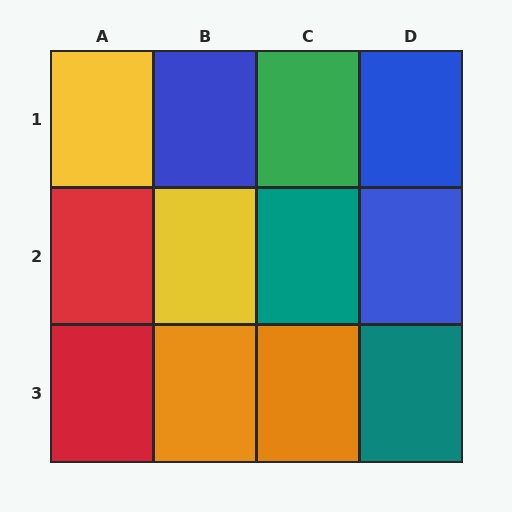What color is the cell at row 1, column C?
Green.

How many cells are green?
1 cell is green.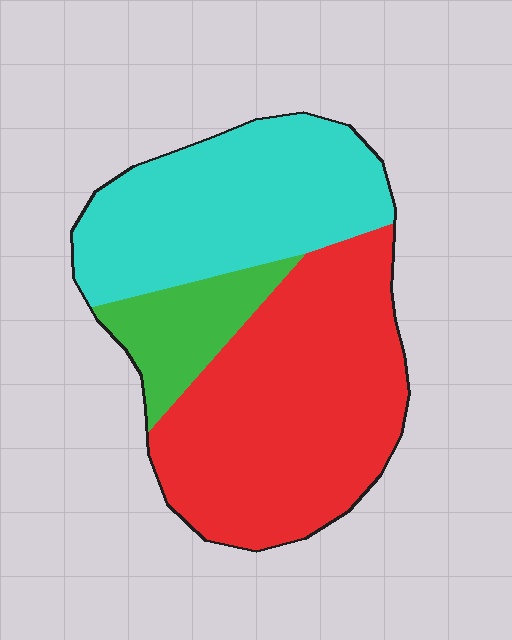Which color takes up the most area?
Red, at roughly 50%.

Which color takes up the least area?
Green, at roughly 15%.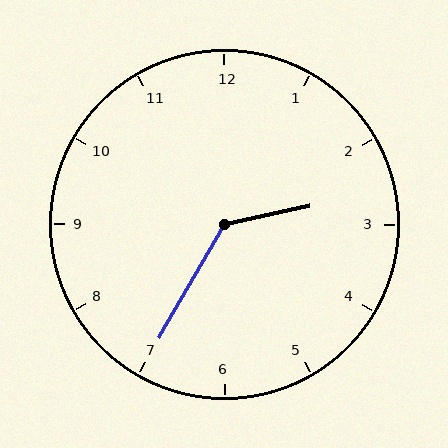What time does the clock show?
2:35.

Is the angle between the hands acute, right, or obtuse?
It is obtuse.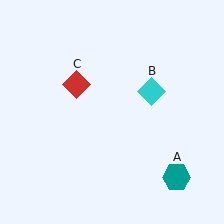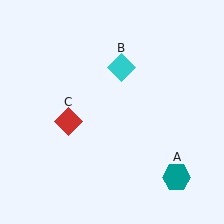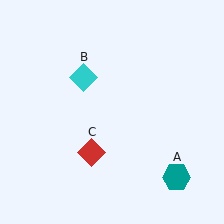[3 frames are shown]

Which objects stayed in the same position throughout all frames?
Teal hexagon (object A) remained stationary.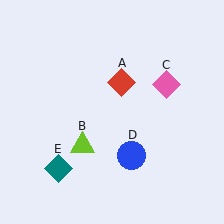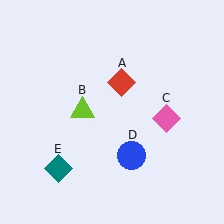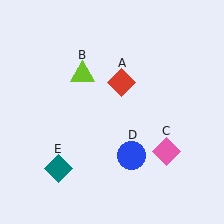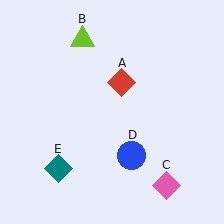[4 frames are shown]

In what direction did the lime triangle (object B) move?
The lime triangle (object B) moved up.